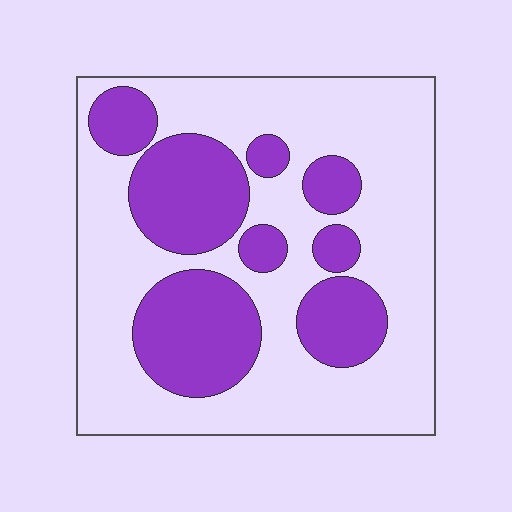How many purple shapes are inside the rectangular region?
8.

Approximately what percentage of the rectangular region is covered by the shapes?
Approximately 35%.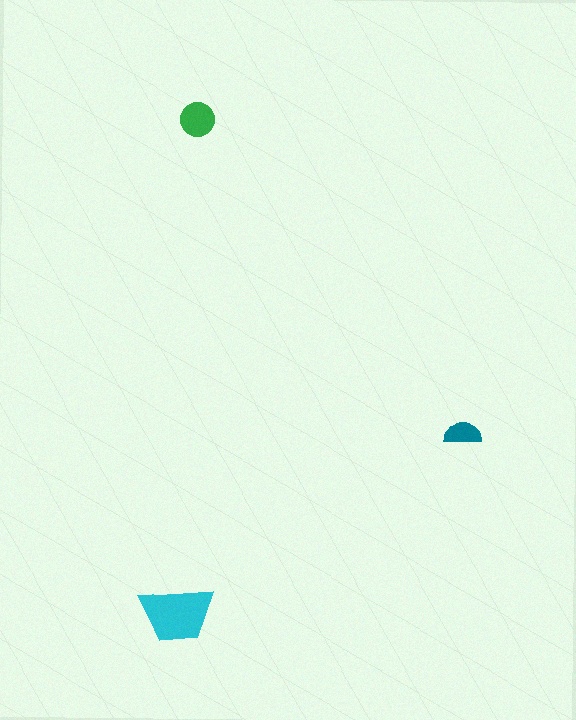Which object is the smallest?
The teal semicircle.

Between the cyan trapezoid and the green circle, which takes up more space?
The cyan trapezoid.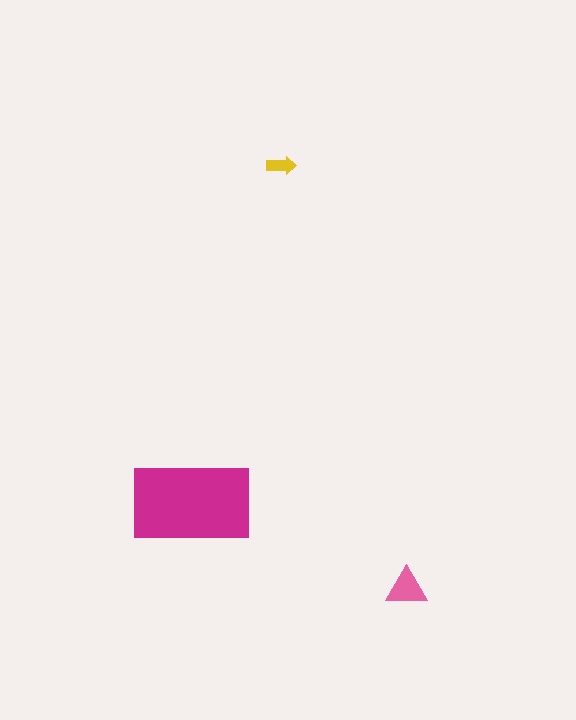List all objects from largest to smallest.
The magenta rectangle, the pink triangle, the yellow arrow.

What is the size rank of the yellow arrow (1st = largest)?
3rd.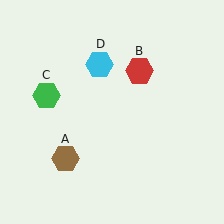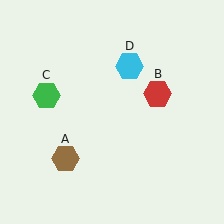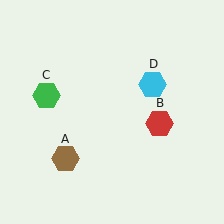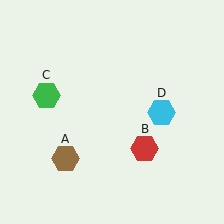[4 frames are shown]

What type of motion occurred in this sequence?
The red hexagon (object B), cyan hexagon (object D) rotated clockwise around the center of the scene.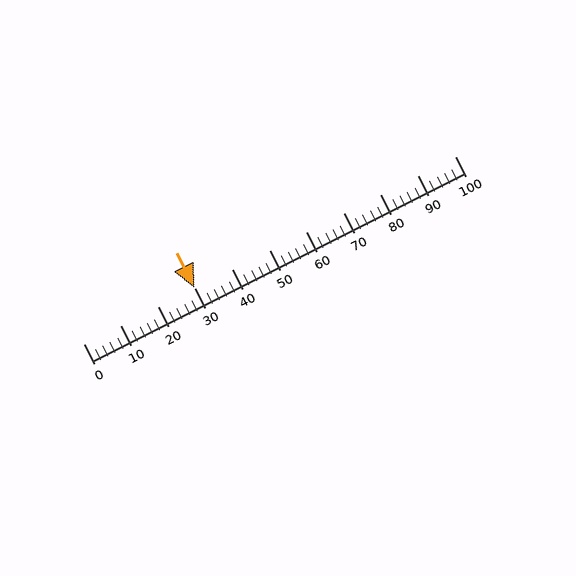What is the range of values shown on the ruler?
The ruler shows values from 0 to 100.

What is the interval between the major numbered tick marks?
The major tick marks are spaced 10 units apart.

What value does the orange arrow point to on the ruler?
The orange arrow points to approximately 30.